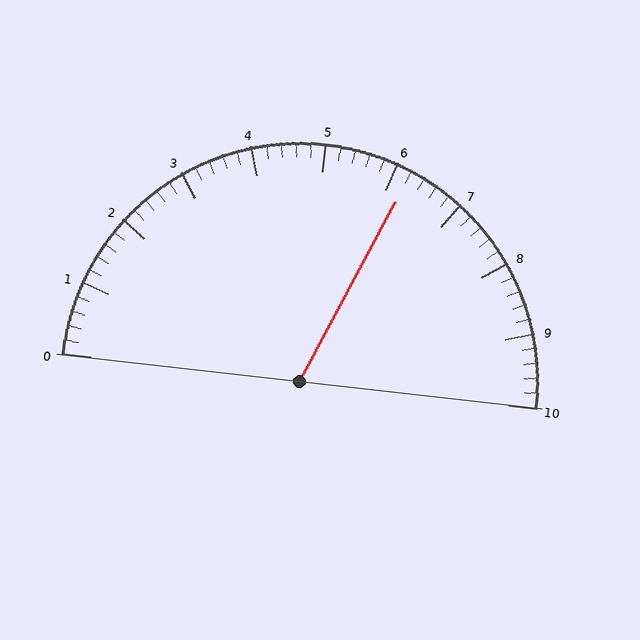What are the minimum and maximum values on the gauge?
The gauge ranges from 0 to 10.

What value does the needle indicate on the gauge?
The needle indicates approximately 6.2.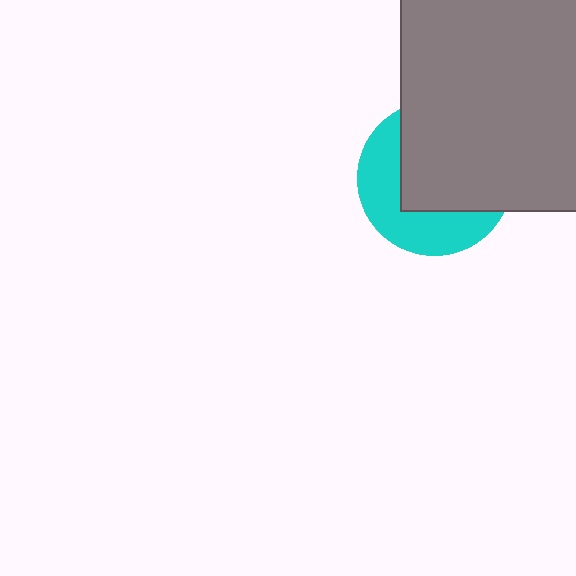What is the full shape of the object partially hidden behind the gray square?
The partially hidden object is a cyan circle.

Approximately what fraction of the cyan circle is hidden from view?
Roughly 58% of the cyan circle is hidden behind the gray square.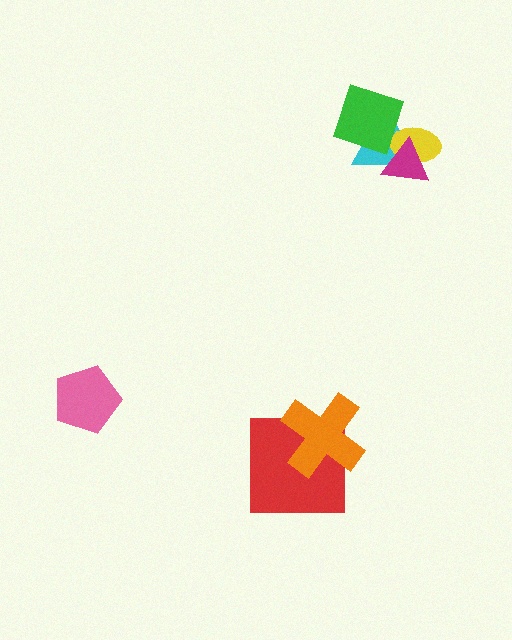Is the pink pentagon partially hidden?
No, no other shape covers it.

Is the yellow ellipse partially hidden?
Yes, it is partially covered by another shape.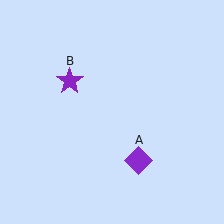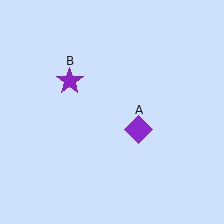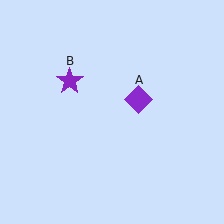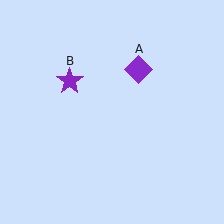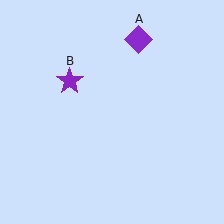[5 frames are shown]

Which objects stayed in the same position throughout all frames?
Purple star (object B) remained stationary.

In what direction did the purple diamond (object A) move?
The purple diamond (object A) moved up.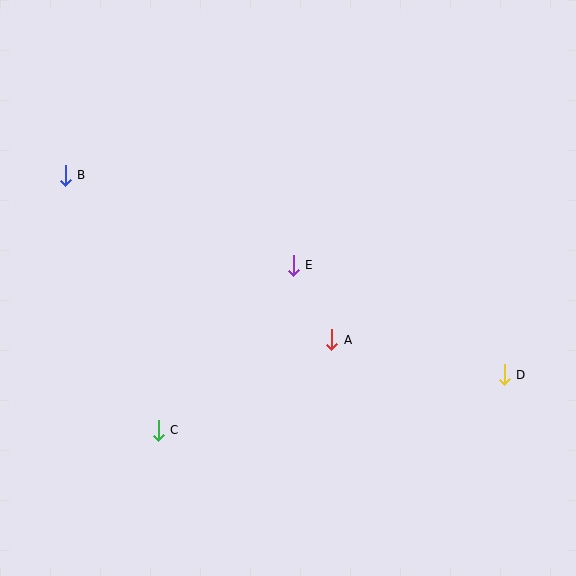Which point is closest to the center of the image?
Point E at (293, 265) is closest to the center.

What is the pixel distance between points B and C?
The distance between B and C is 271 pixels.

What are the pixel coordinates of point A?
Point A is at (332, 340).